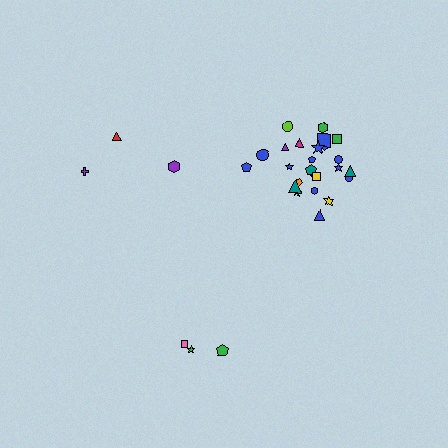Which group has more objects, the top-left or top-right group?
The top-right group.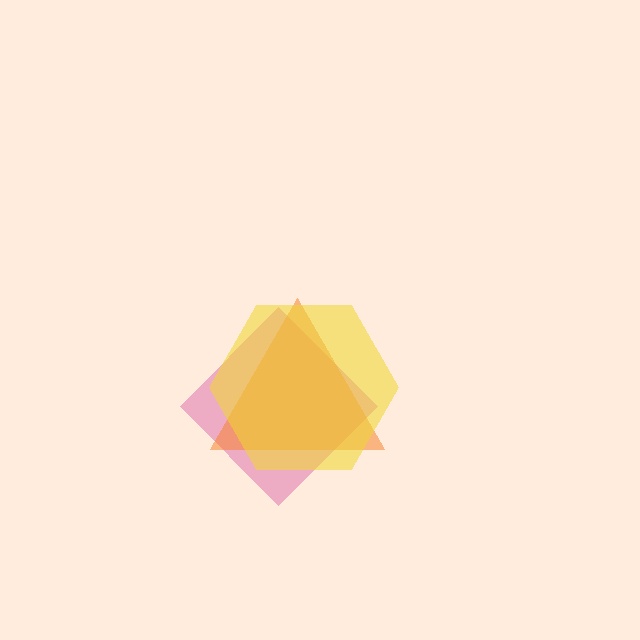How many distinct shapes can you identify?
There are 3 distinct shapes: a pink diamond, an orange triangle, a yellow hexagon.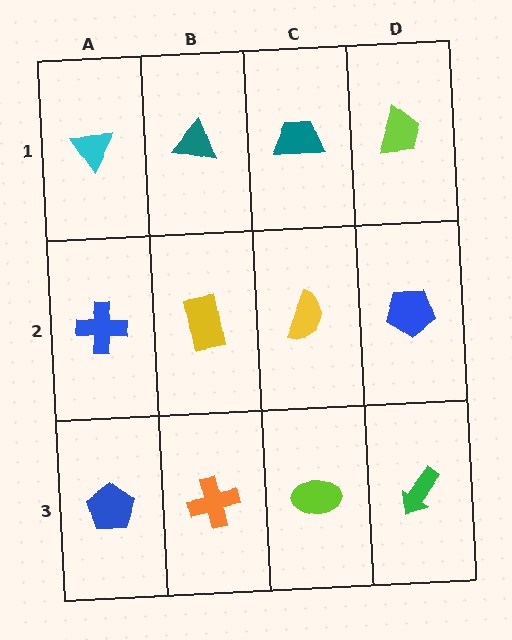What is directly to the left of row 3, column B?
A blue pentagon.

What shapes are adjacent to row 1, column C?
A yellow semicircle (row 2, column C), a teal triangle (row 1, column B), a lime trapezoid (row 1, column D).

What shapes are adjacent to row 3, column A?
A blue cross (row 2, column A), an orange cross (row 3, column B).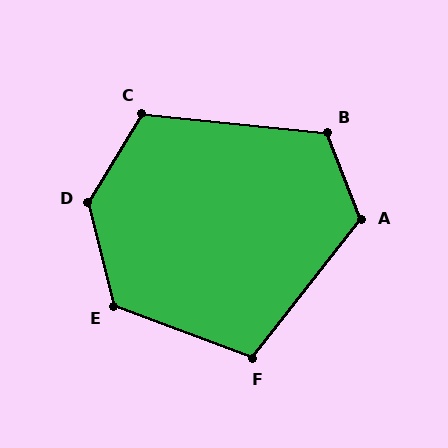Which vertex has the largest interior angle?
D, at approximately 135 degrees.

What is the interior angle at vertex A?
Approximately 120 degrees (obtuse).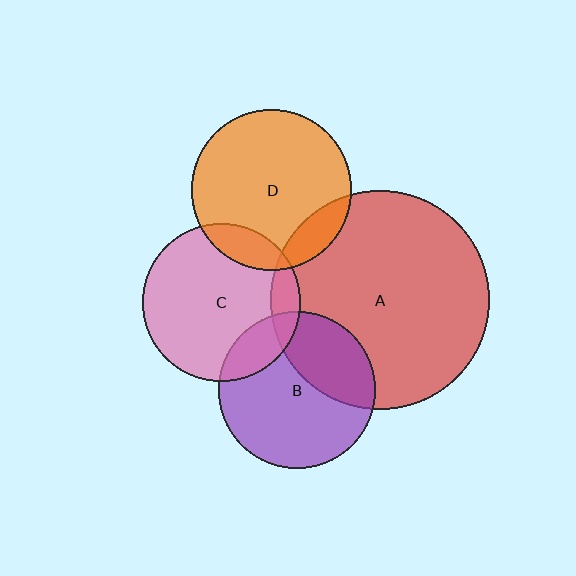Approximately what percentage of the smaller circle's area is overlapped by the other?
Approximately 15%.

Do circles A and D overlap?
Yes.